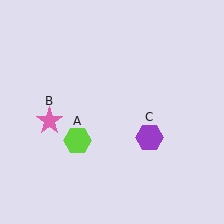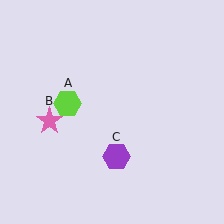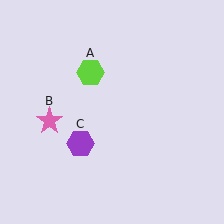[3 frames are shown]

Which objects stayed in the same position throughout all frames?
Pink star (object B) remained stationary.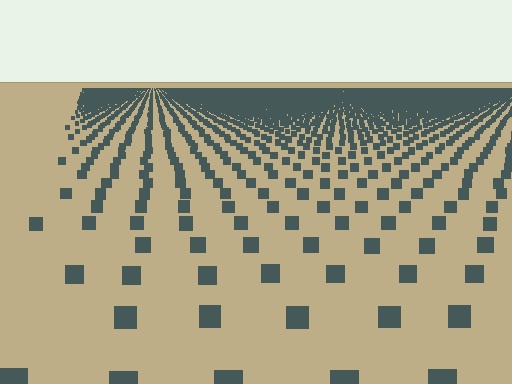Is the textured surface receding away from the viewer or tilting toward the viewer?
The surface is receding away from the viewer. Texture elements get smaller and denser toward the top.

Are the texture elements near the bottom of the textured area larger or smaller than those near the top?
Larger. Near the bottom, elements are closer to the viewer and appear at a bigger on-screen size.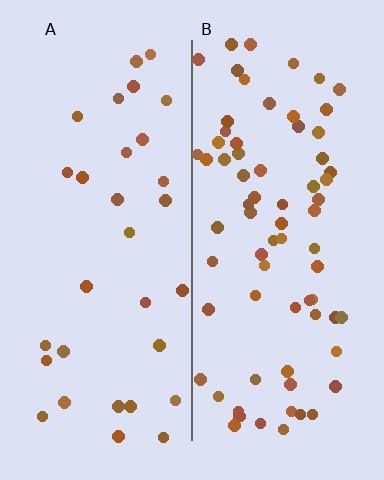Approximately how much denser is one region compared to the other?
Approximately 2.3× — region B over region A.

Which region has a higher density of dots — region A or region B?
B (the right).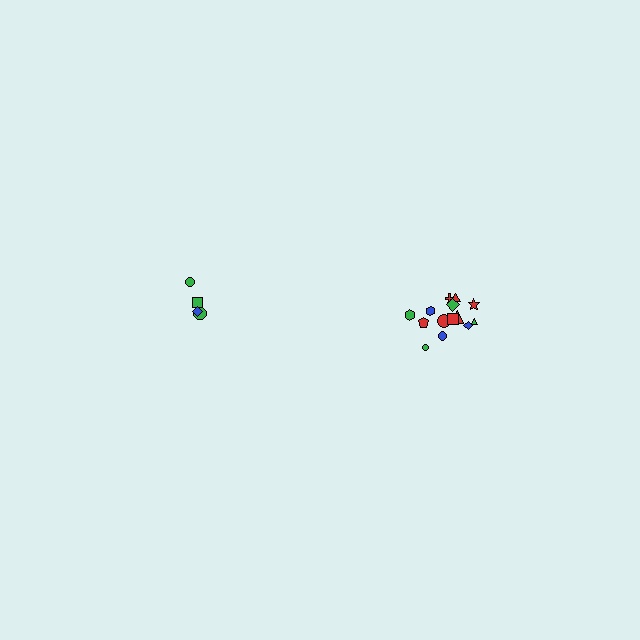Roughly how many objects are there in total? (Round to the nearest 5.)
Roughly 20 objects in total.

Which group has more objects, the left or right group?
The right group.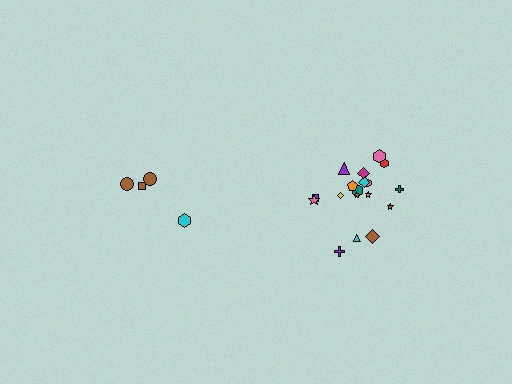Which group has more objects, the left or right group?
The right group.